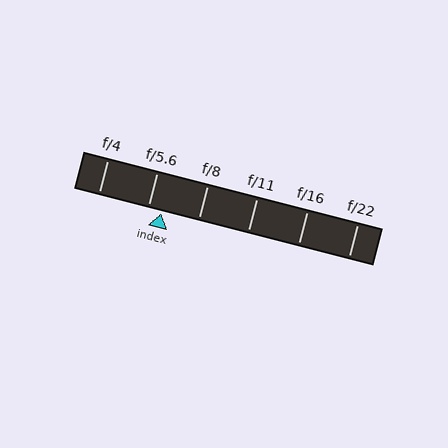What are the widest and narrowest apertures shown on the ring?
The widest aperture shown is f/4 and the narrowest is f/22.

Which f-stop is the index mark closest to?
The index mark is closest to f/5.6.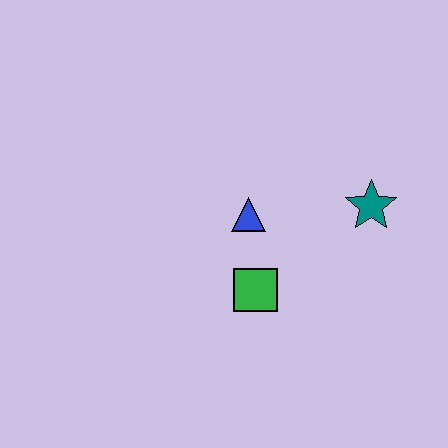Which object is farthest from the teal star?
The green square is farthest from the teal star.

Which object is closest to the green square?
The blue triangle is closest to the green square.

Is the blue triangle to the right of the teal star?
No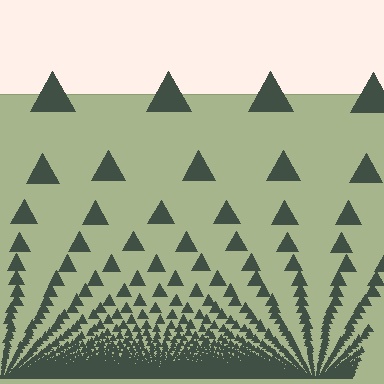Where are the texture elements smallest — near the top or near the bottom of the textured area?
Near the bottom.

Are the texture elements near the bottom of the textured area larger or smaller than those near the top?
Smaller. The gradient is inverted — elements near the bottom are smaller and denser.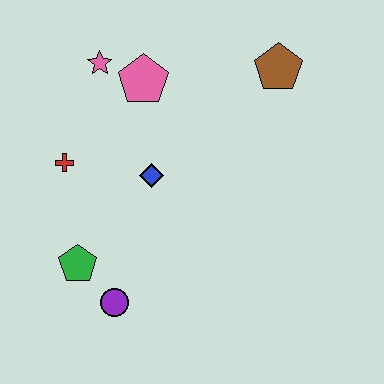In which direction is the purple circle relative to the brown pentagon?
The purple circle is below the brown pentagon.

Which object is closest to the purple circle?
The green pentagon is closest to the purple circle.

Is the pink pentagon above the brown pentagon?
No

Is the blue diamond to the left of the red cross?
No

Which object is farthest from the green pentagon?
The brown pentagon is farthest from the green pentagon.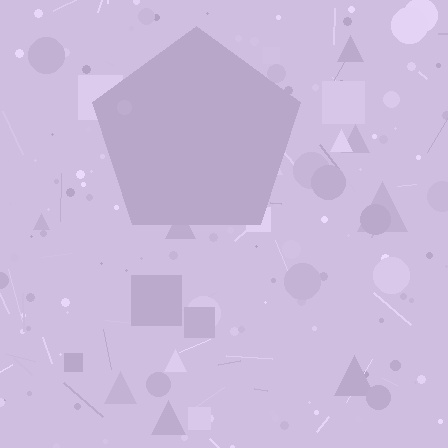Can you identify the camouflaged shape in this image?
The camouflaged shape is a pentagon.